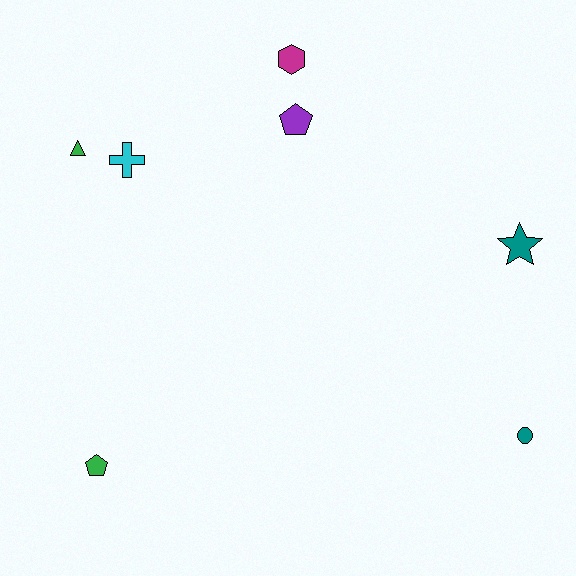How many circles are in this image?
There is 1 circle.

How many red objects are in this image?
There are no red objects.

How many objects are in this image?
There are 7 objects.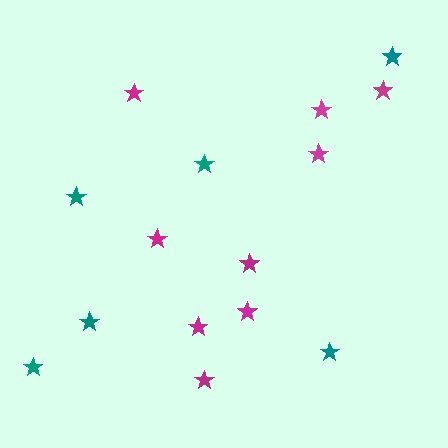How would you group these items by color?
There are 2 groups: one group of magenta stars (9) and one group of teal stars (6).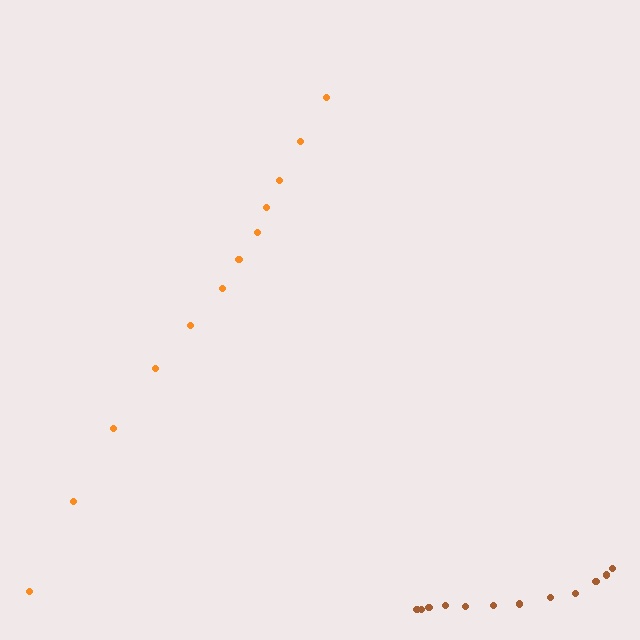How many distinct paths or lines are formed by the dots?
There are 2 distinct paths.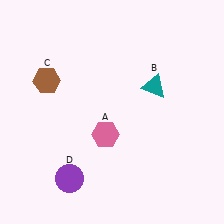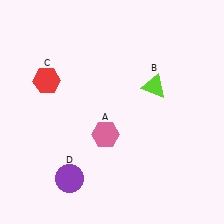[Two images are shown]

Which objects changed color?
B changed from teal to lime. C changed from brown to red.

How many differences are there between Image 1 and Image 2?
There are 2 differences between the two images.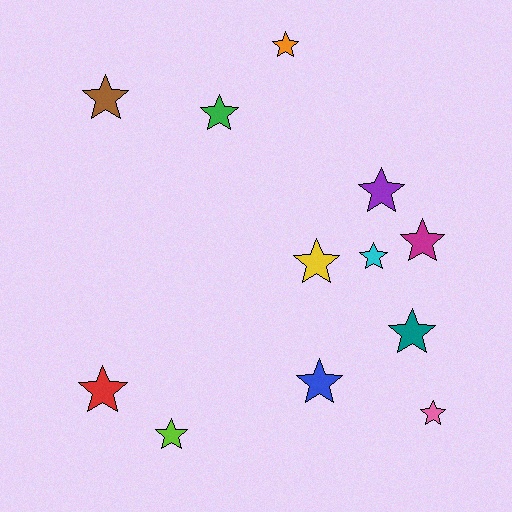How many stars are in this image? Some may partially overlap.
There are 12 stars.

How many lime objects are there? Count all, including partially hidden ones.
There is 1 lime object.